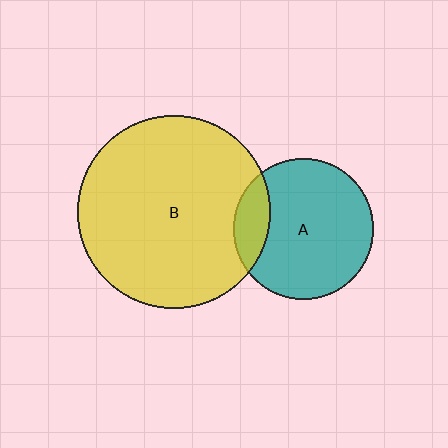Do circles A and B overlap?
Yes.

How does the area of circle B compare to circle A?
Approximately 1.9 times.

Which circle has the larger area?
Circle B (yellow).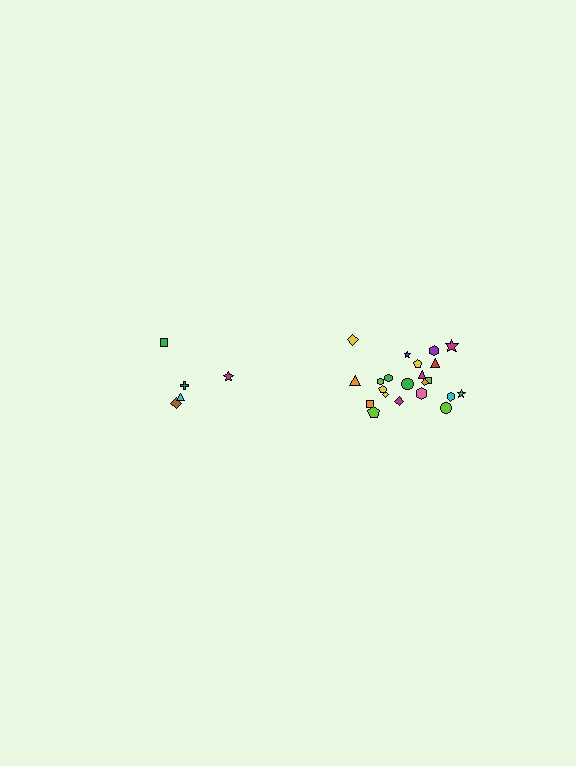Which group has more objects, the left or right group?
The right group.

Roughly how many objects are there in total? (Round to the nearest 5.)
Roughly 25 objects in total.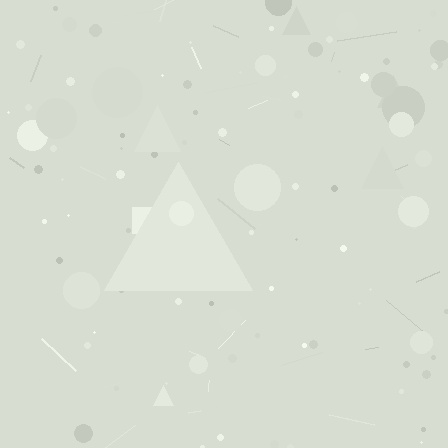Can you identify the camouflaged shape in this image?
The camouflaged shape is a triangle.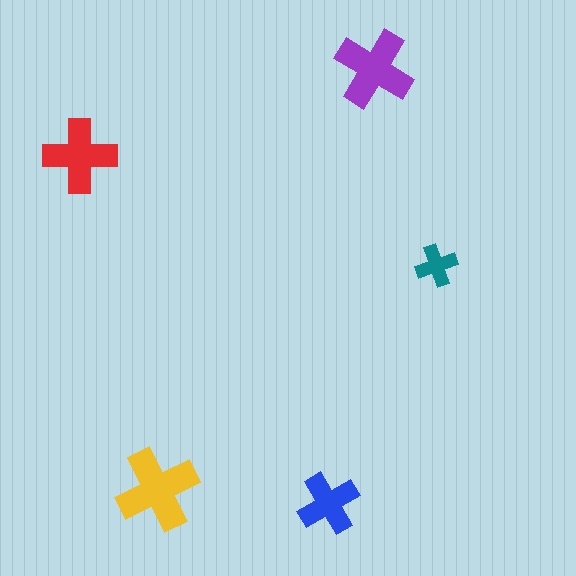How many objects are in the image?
There are 5 objects in the image.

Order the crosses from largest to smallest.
the yellow one, the purple one, the red one, the blue one, the teal one.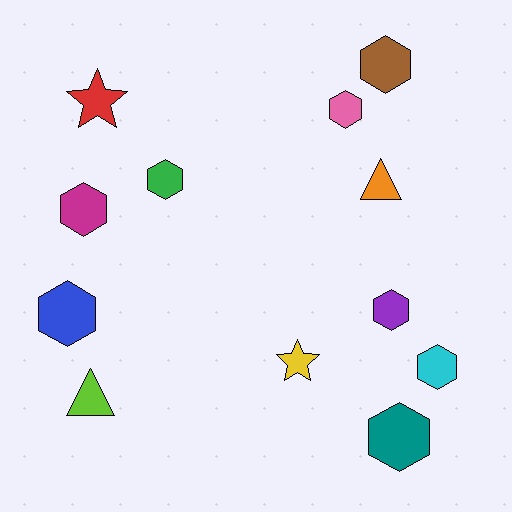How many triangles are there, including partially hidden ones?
There are 2 triangles.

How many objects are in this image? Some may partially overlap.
There are 12 objects.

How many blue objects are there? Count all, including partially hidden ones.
There is 1 blue object.